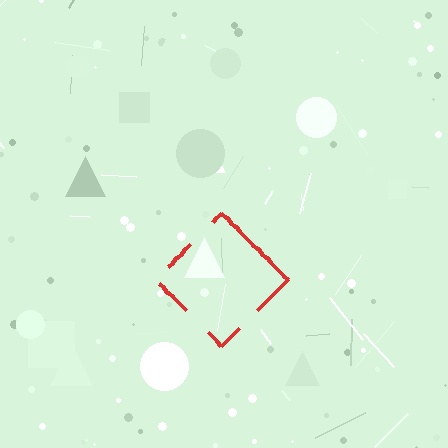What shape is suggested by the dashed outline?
The dashed outline suggests a diamond.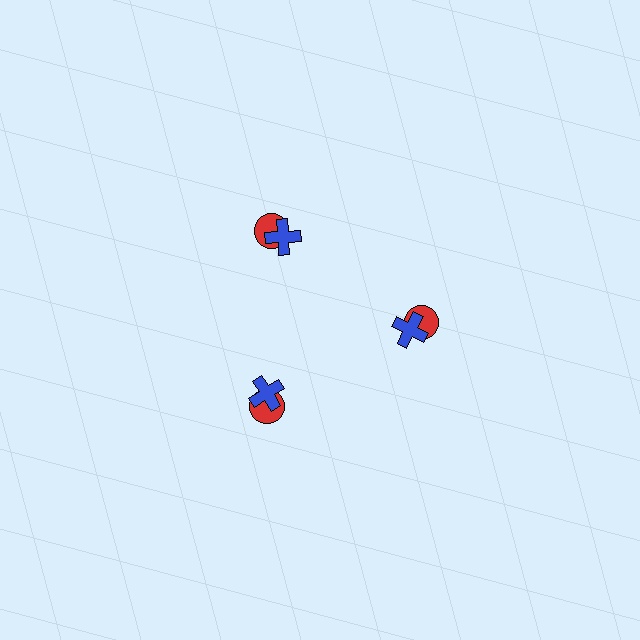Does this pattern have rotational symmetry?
Yes, this pattern has 3-fold rotational symmetry. It looks the same after rotating 120 degrees around the center.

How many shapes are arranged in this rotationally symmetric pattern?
There are 6 shapes, arranged in 3 groups of 2.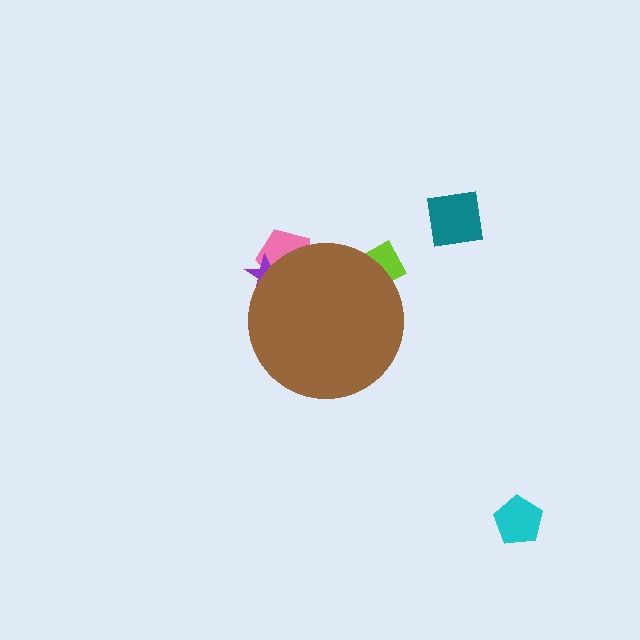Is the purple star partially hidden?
Yes, the purple star is partially hidden behind the brown circle.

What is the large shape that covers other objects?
A brown circle.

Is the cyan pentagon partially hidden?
No, the cyan pentagon is fully visible.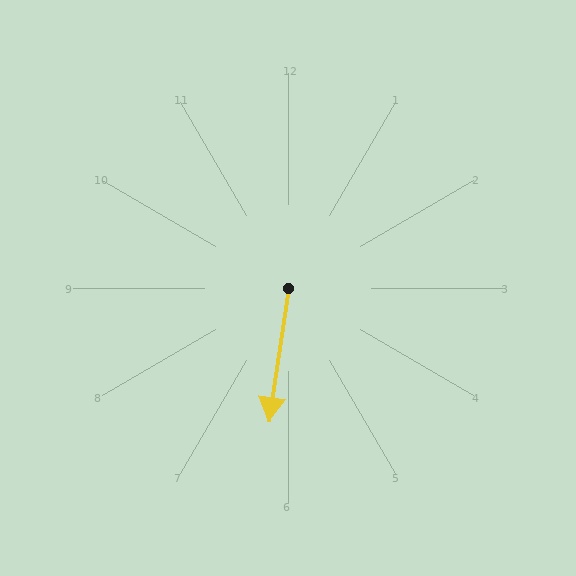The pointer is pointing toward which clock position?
Roughly 6 o'clock.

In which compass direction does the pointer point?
South.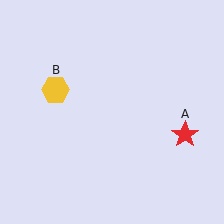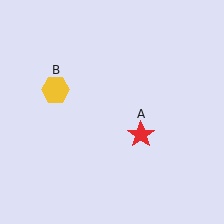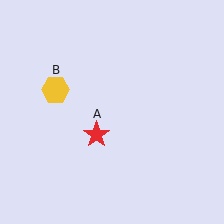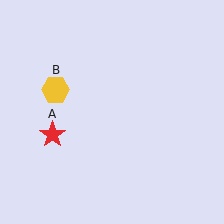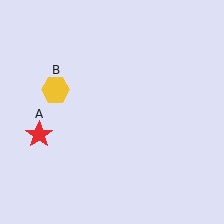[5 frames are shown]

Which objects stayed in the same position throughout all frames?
Yellow hexagon (object B) remained stationary.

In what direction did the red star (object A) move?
The red star (object A) moved left.